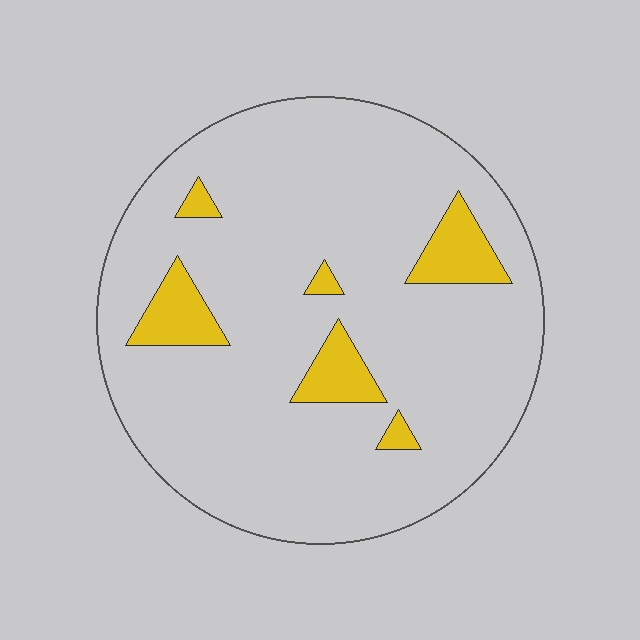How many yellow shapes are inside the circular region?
6.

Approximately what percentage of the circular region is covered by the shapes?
Approximately 10%.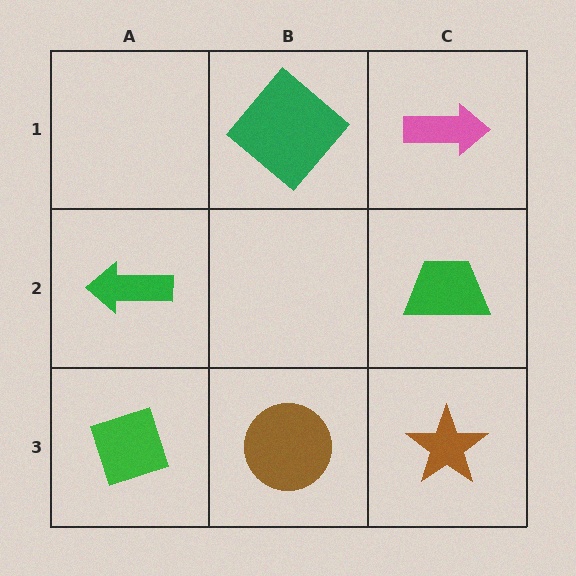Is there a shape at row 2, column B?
No, that cell is empty.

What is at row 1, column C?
A pink arrow.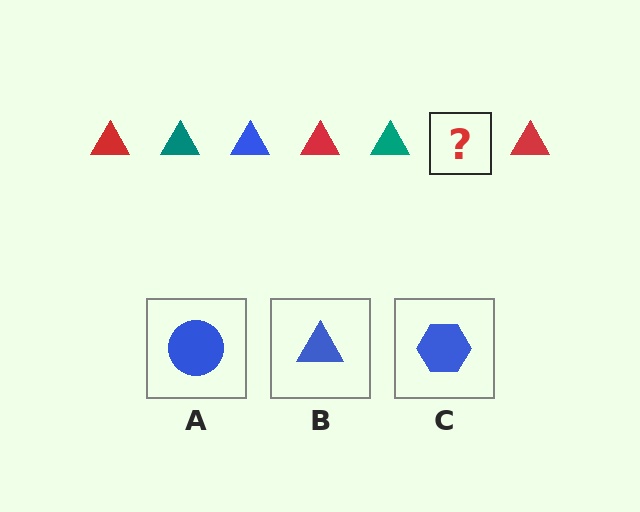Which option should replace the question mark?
Option B.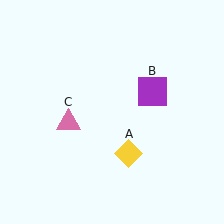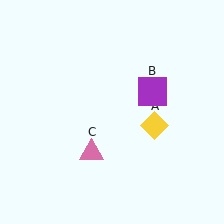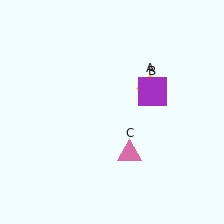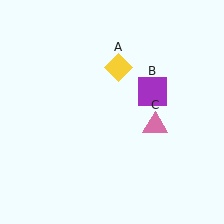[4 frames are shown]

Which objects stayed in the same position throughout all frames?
Purple square (object B) remained stationary.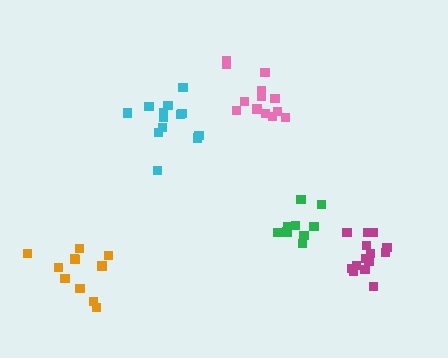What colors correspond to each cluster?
The clusters are colored: orange, green, cyan, magenta, pink.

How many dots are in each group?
Group 1: 11 dots, Group 2: 9 dots, Group 3: 13 dots, Group 4: 14 dots, Group 5: 13 dots (60 total).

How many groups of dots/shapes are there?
There are 5 groups.